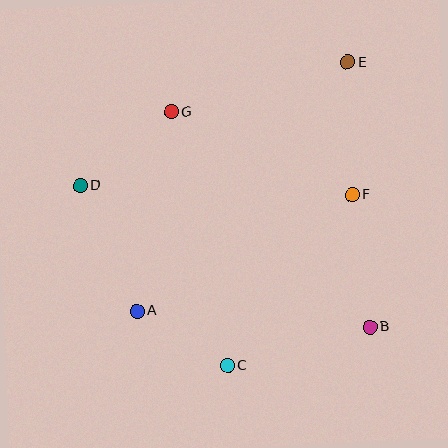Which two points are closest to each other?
Points A and C are closest to each other.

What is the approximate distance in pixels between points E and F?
The distance between E and F is approximately 133 pixels.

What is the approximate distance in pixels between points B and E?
The distance between B and E is approximately 266 pixels.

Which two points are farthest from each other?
Points C and E are farthest from each other.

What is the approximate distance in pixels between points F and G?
The distance between F and G is approximately 199 pixels.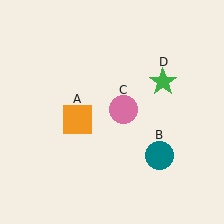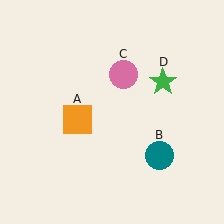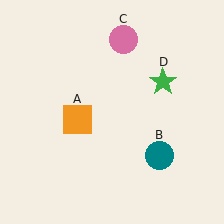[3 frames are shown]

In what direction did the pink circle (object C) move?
The pink circle (object C) moved up.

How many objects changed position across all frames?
1 object changed position: pink circle (object C).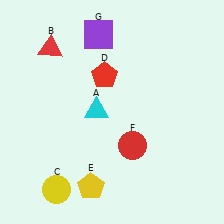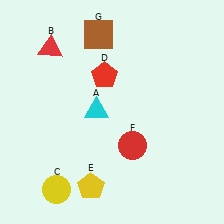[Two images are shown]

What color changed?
The square (G) changed from purple in Image 1 to brown in Image 2.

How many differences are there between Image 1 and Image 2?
There is 1 difference between the two images.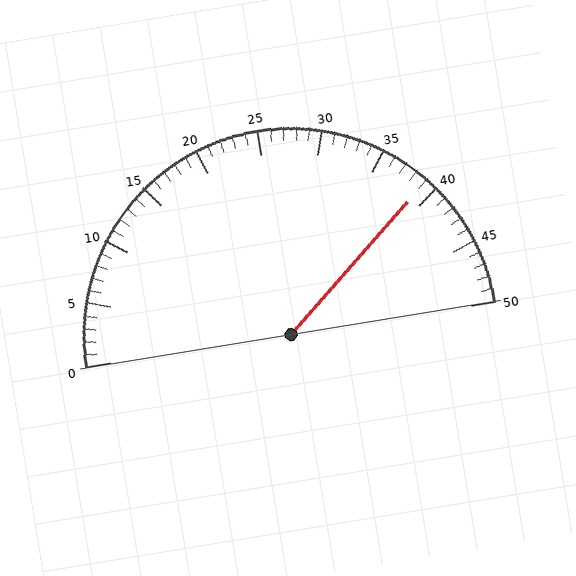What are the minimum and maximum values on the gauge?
The gauge ranges from 0 to 50.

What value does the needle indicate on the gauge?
The needle indicates approximately 39.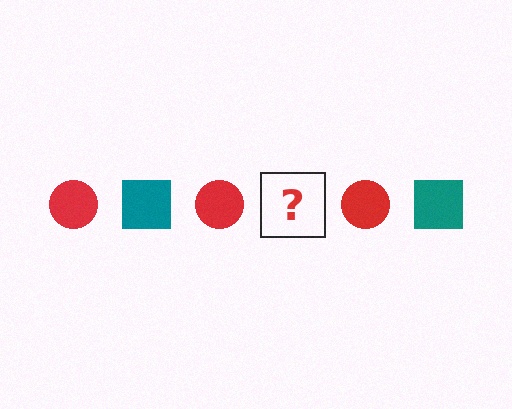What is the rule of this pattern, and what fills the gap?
The rule is that the pattern alternates between red circle and teal square. The gap should be filled with a teal square.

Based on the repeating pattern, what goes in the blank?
The blank should be a teal square.